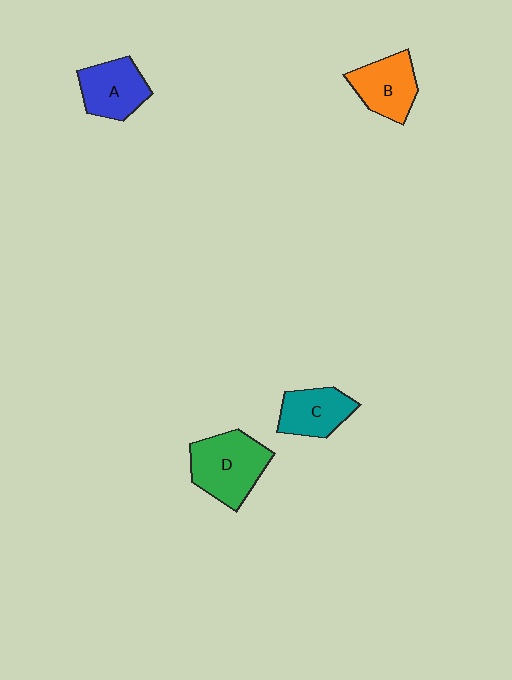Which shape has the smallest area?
Shape C (teal).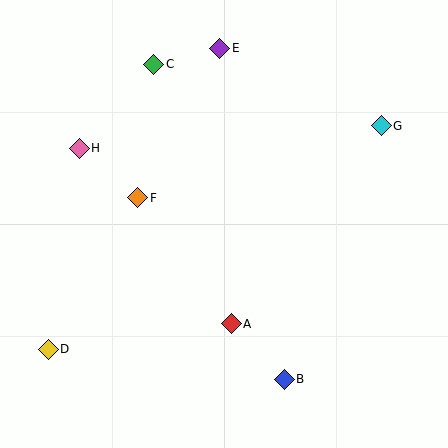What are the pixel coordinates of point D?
Point D is at (48, 349).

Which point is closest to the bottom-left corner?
Point D is closest to the bottom-left corner.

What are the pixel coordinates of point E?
Point E is at (220, 48).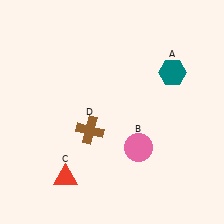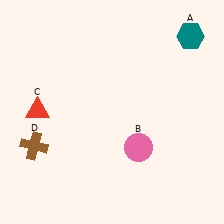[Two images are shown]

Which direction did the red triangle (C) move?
The red triangle (C) moved up.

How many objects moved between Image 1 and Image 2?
3 objects moved between the two images.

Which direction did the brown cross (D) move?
The brown cross (D) moved left.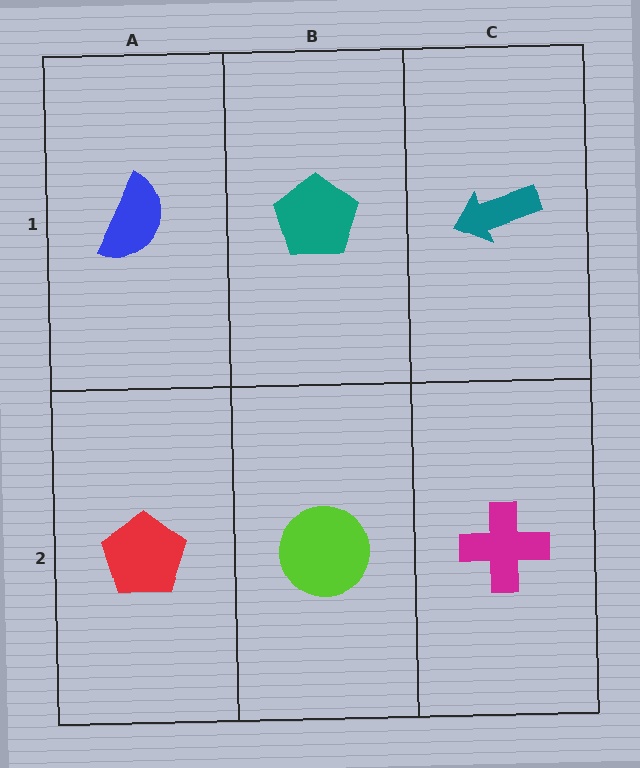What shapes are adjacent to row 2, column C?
A teal arrow (row 1, column C), a lime circle (row 2, column B).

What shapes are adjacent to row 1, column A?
A red pentagon (row 2, column A), a teal pentagon (row 1, column B).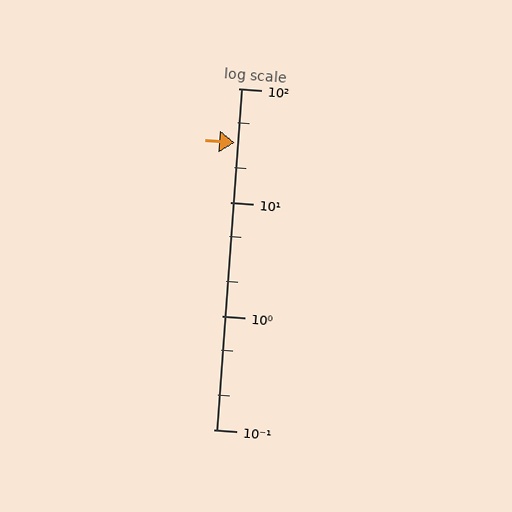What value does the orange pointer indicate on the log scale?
The pointer indicates approximately 33.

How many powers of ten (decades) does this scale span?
The scale spans 3 decades, from 0.1 to 100.